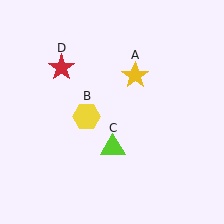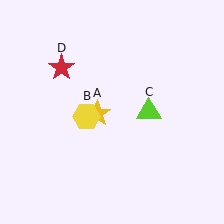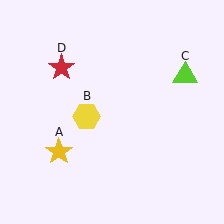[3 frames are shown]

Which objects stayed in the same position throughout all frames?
Yellow hexagon (object B) and red star (object D) remained stationary.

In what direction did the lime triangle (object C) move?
The lime triangle (object C) moved up and to the right.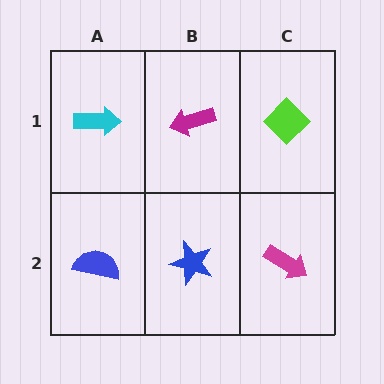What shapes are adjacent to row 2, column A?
A cyan arrow (row 1, column A), a blue star (row 2, column B).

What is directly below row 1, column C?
A magenta arrow.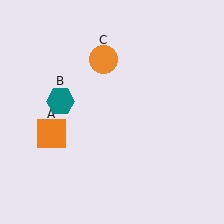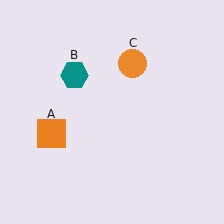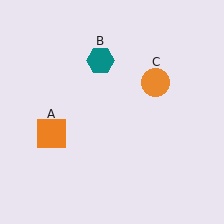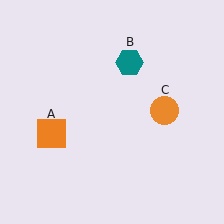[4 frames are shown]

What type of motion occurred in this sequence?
The teal hexagon (object B), orange circle (object C) rotated clockwise around the center of the scene.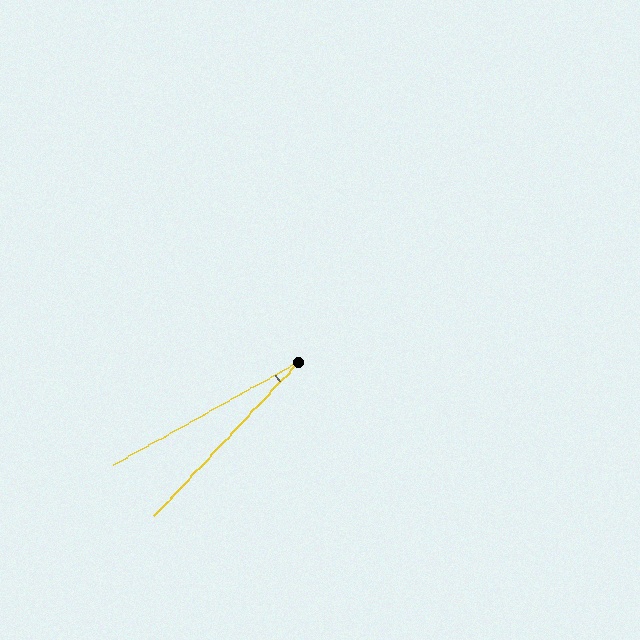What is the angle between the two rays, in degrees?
Approximately 18 degrees.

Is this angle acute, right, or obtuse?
It is acute.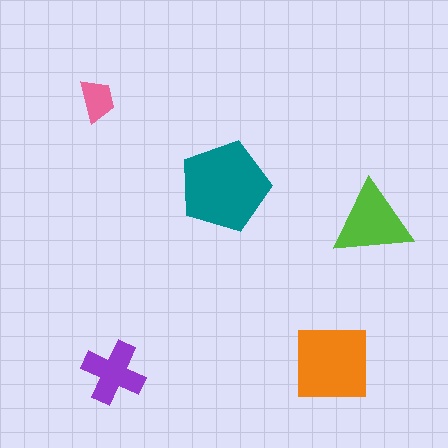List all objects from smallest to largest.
The pink trapezoid, the purple cross, the lime triangle, the orange square, the teal pentagon.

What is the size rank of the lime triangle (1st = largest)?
3rd.